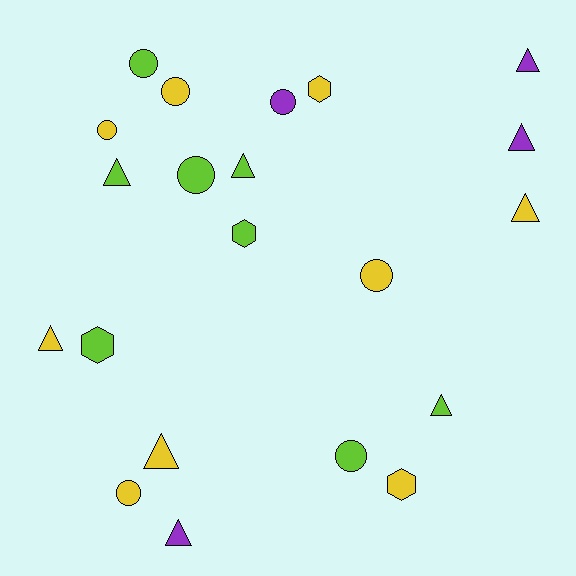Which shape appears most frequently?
Triangle, with 9 objects.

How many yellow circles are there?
There are 4 yellow circles.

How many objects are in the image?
There are 21 objects.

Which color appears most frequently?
Yellow, with 9 objects.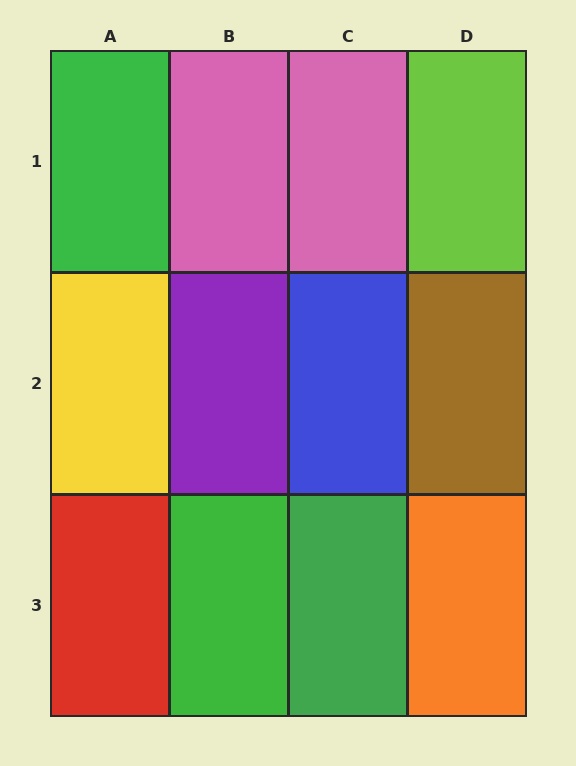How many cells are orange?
1 cell is orange.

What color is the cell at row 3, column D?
Orange.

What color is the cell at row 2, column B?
Purple.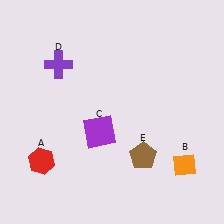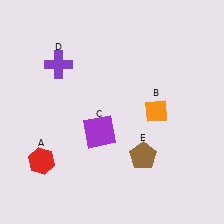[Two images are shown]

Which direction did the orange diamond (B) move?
The orange diamond (B) moved up.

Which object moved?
The orange diamond (B) moved up.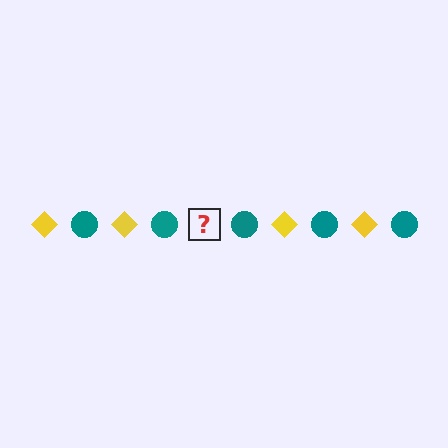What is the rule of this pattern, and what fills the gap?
The rule is that the pattern alternates between yellow diamond and teal circle. The gap should be filled with a yellow diamond.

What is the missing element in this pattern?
The missing element is a yellow diamond.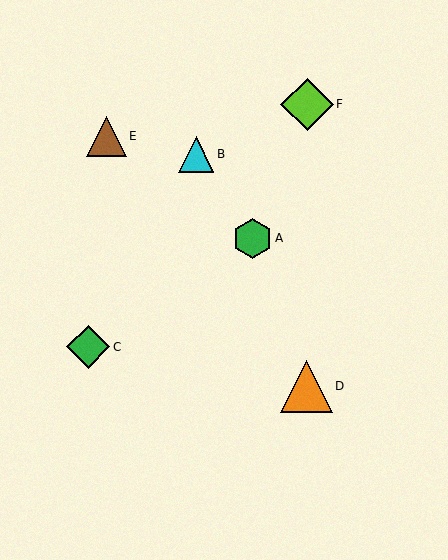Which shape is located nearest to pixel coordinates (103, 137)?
The brown triangle (labeled E) at (106, 136) is nearest to that location.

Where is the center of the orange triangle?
The center of the orange triangle is at (306, 386).